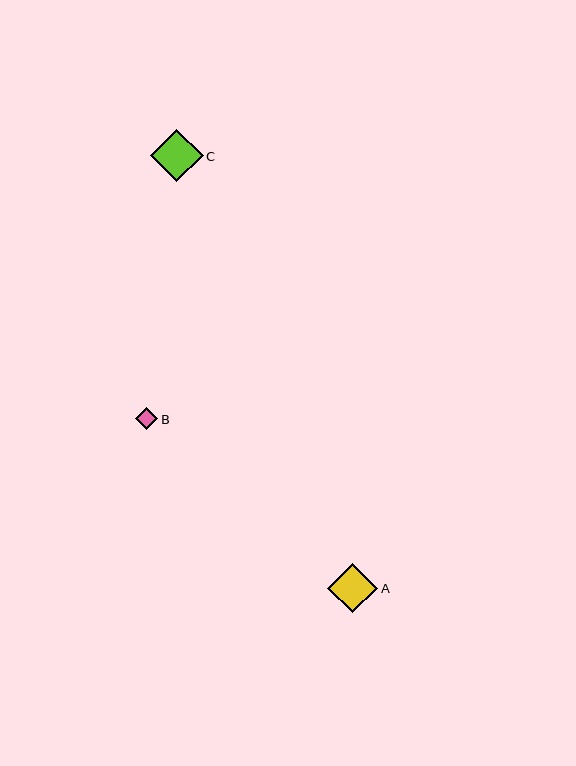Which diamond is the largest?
Diamond C is the largest with a size of approximately 52 pixels.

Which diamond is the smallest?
Diamond B is the smallest with a size of approximately 22 pixels.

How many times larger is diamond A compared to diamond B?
Diamond A is approximately 2.3 times the size of diamond B.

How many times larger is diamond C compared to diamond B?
Diamond C is approximately 2.4 times the size of diamond B.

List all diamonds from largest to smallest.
From largest to smallest: C, A, B.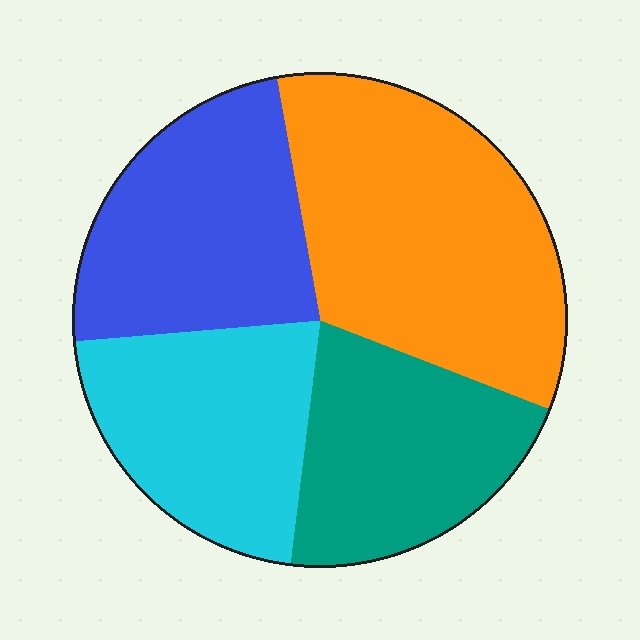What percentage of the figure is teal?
Teal takes up about one fifth (1/5) of the figure.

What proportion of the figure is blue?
Blue takes up about one quarter (1/4) of the figure.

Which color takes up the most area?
Orange, at roughly 35%.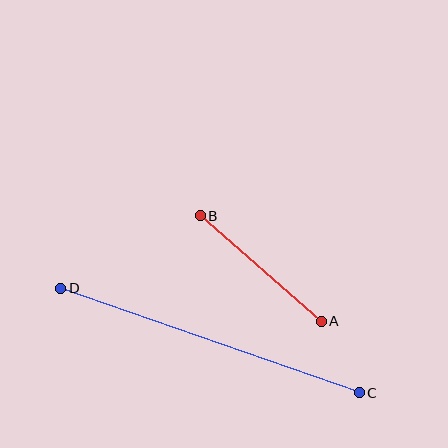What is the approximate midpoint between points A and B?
The midpoint is at approximately (261, 268) pixels.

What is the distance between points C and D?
The distance is approximately 316 pixels.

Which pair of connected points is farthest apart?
Points C and D are farthest apart.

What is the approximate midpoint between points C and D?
The midpoint is at approximately (210, 340) pixels.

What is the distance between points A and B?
The distance is approximately 161 pixels.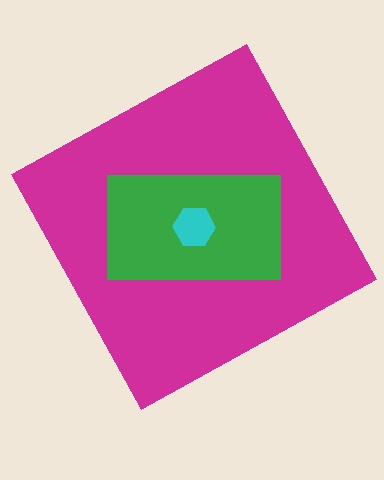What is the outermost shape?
The magenta square.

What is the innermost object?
The cyan hexagon.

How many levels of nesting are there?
3.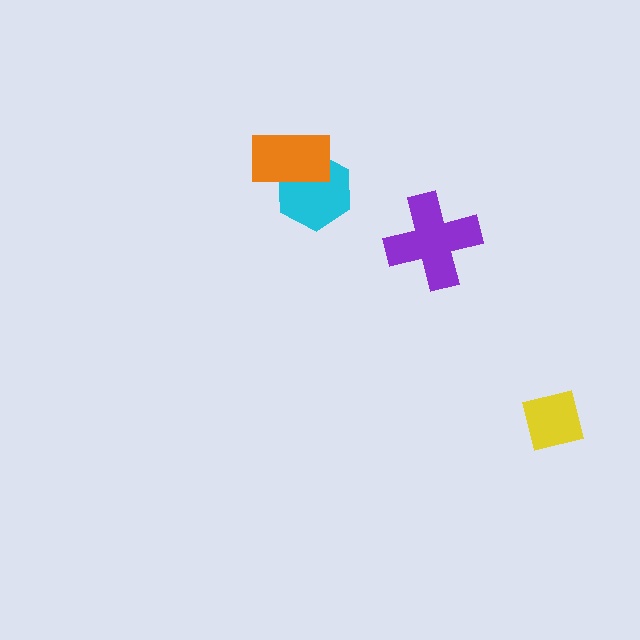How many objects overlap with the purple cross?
0 objects overlap with the purple cross.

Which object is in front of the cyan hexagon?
The orange rectangle is in front of the cyan hexagon.